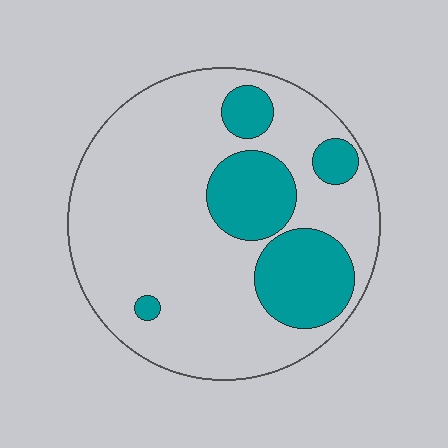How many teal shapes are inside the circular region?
5.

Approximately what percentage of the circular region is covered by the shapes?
Approximately 25%.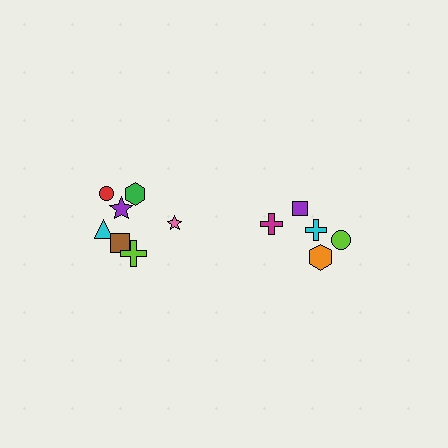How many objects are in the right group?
There are 5 objects.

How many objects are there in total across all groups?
There are 12 objects.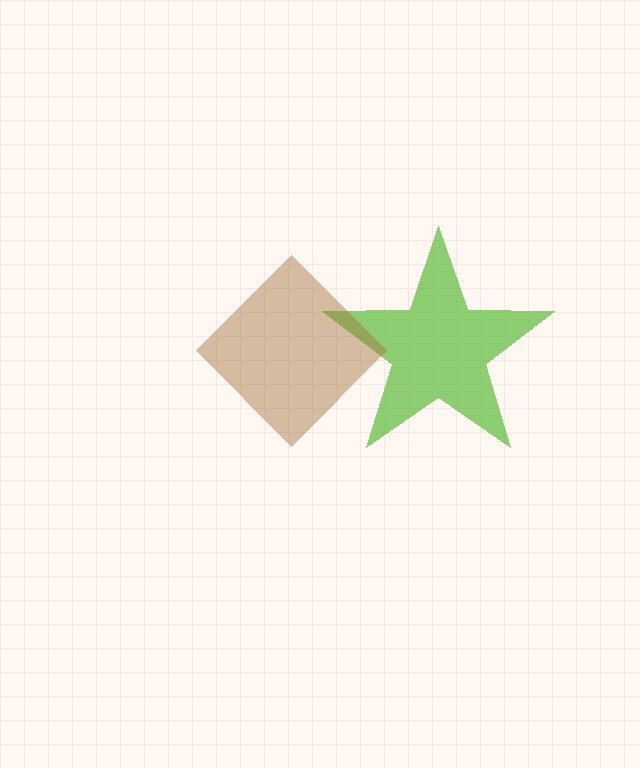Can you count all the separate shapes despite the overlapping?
Yes, there are 2 separate shapes.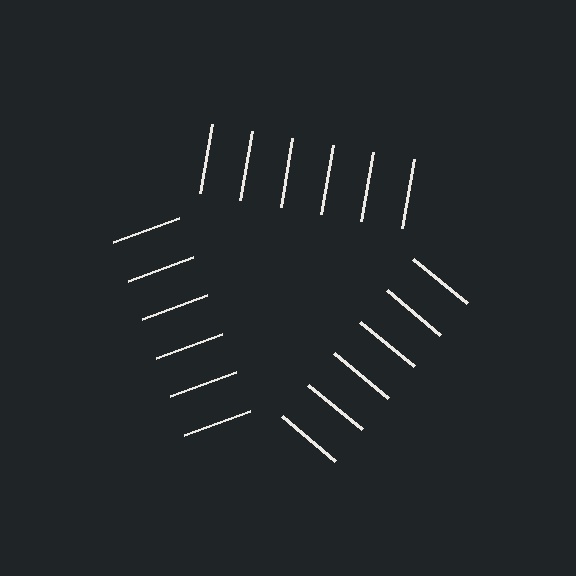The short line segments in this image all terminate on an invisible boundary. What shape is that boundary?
An illusory triangle — the line segments terminate on its edges but no continuous stroke is drawn.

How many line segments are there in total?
18 — 6 along each of the 3 edges.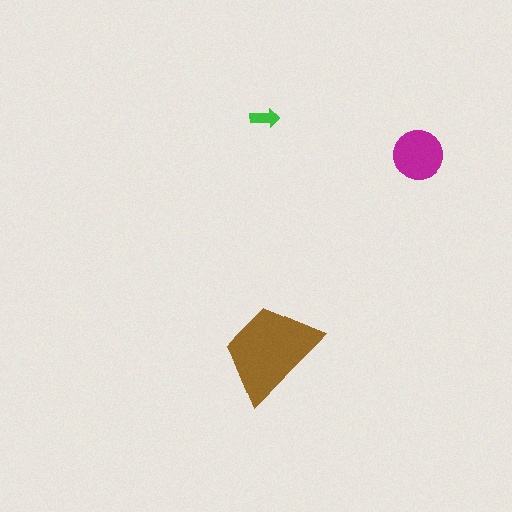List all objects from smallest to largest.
The green arrow, the magenta circle, the brown trapezoid.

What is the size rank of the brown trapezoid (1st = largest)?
1st.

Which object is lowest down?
The brown trapezoid is bottommost.